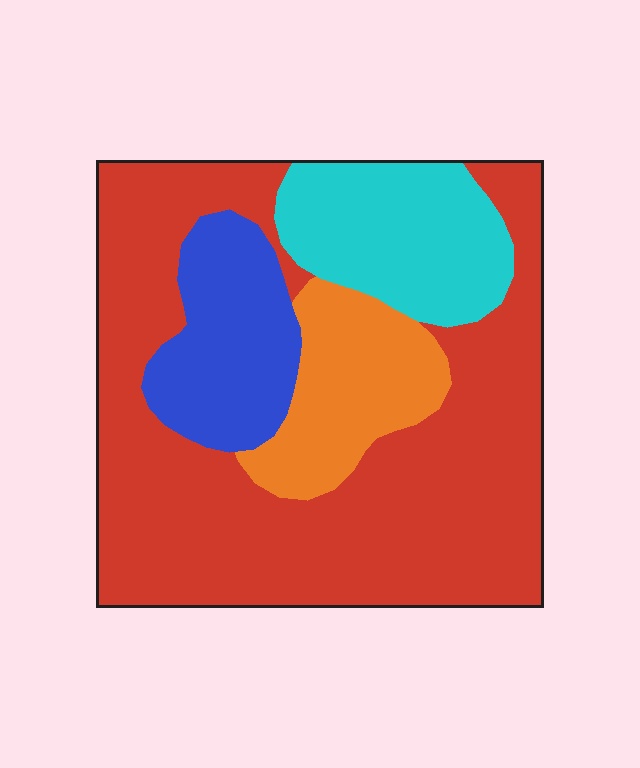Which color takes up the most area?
Red, at roughly 60%.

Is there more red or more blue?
Red.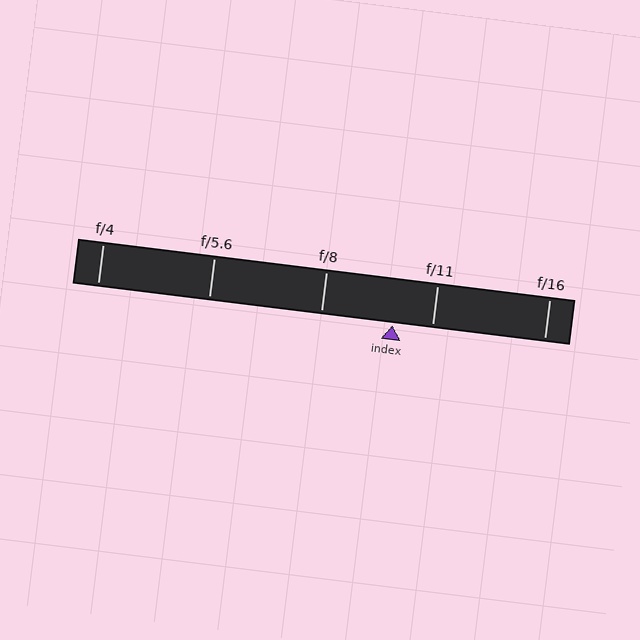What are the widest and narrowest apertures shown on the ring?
The widest aperture shown is f/4 and the narrowest is f/16.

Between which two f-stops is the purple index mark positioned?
The index mark is between f/8 and f/11.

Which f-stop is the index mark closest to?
The index mark is closest to f/11.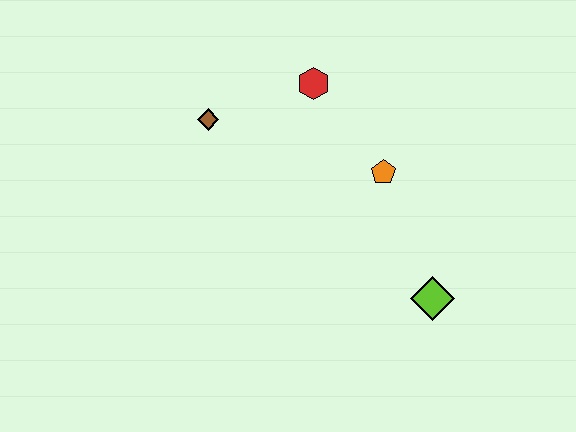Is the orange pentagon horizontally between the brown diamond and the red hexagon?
No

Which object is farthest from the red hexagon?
The lime diamond is farthest from the red hexagon.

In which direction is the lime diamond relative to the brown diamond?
The lime diamond is to the right of the brown diamond.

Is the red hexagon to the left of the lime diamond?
Yes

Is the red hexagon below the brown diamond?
No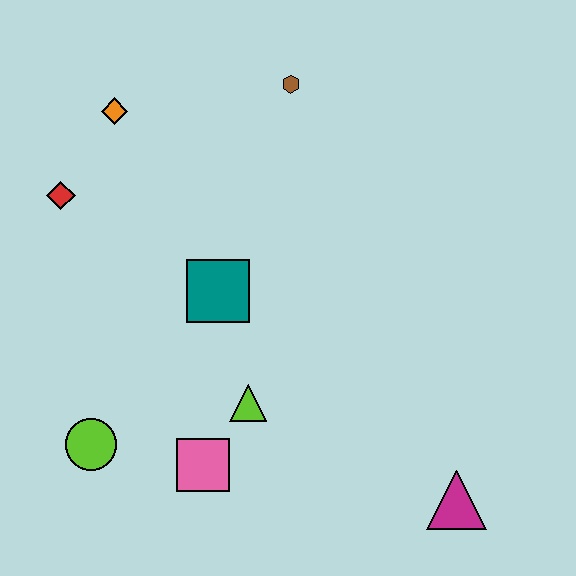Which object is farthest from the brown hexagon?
The magenta triangle is farthest from the brown hexagon.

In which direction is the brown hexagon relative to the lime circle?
The brown hexagon is above the lime circle.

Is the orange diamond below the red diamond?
No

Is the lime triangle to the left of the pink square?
No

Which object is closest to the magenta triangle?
The lime triangle is closest to the magenta triangle.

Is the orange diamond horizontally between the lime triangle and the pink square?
No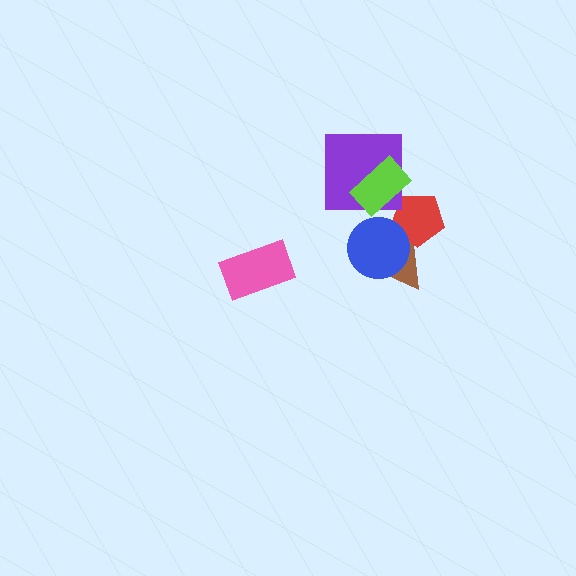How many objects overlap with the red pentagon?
3 objects overlap with the red pentagon.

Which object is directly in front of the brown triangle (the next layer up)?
The red pentagon is directly in front of the brown triangle.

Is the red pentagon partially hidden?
Yes, it is partially covered by another shape.